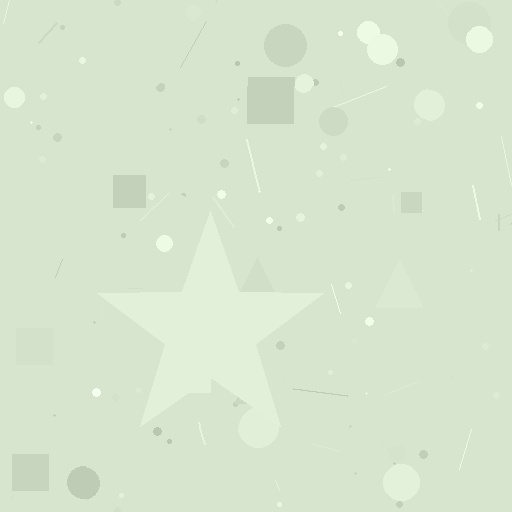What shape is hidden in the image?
A star is hidden in the image.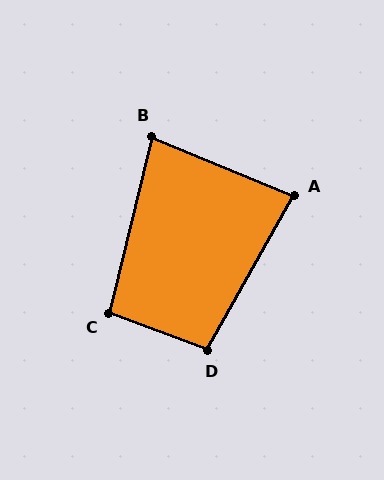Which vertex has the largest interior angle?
D, at approximately 99 degrees.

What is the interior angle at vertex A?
Approximately 83 degrees (acute).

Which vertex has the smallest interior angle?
B, at approximately 81 degrees.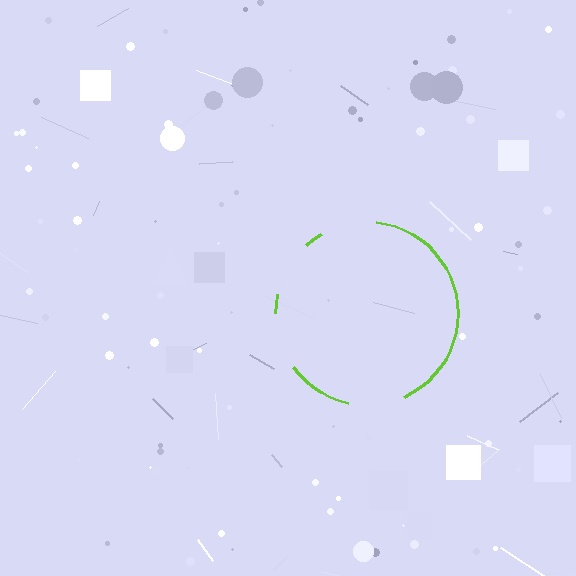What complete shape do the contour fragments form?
The contour fragments form a circle.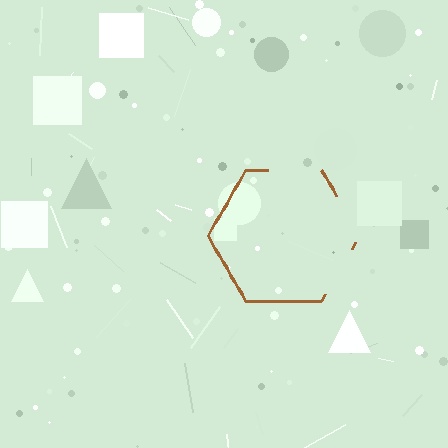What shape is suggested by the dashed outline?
The dashed outline suggests a hexagon.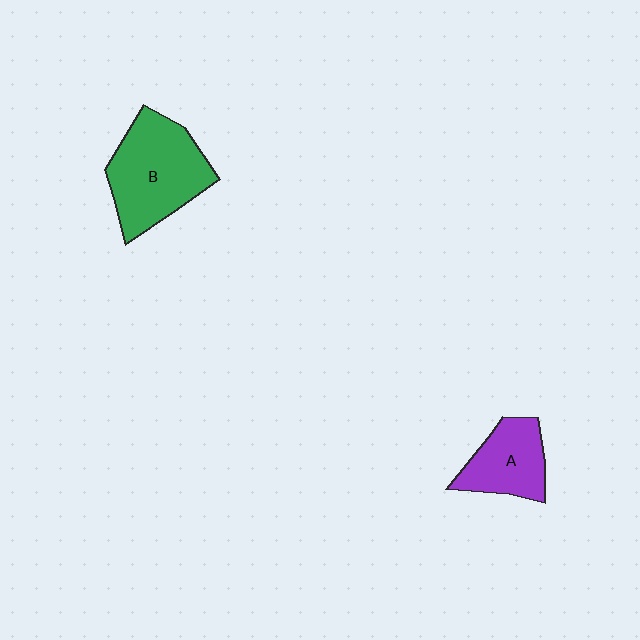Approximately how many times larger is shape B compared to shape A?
Approximately 1.6 times.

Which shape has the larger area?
Shape B (green).